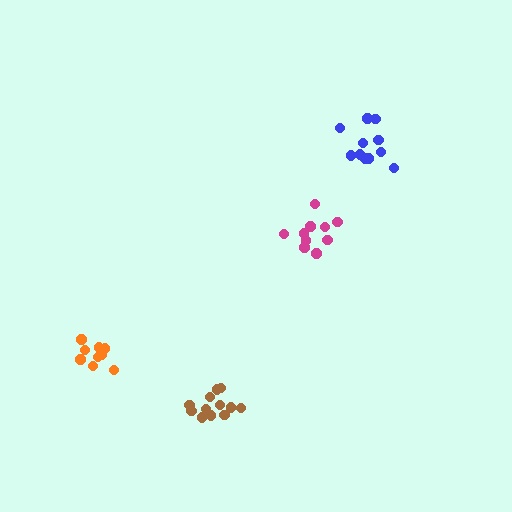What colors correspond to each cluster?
The clusters are colored: magenta, blue, brown, orange.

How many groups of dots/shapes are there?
There are 4 groups.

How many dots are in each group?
Group 1: 10 dots, Group 2: 11 dots, Group 3: 12 dots, Group 4: 9 dots (42 total).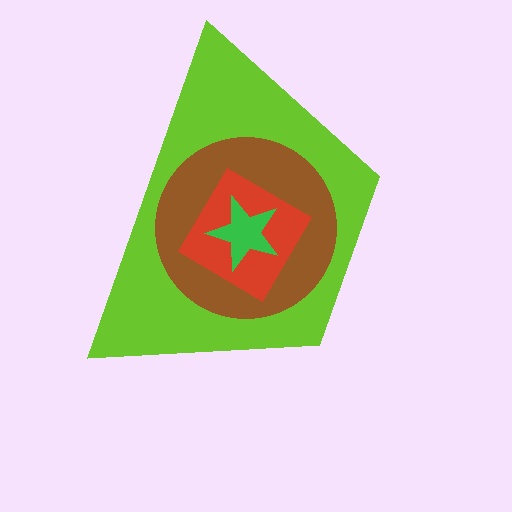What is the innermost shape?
The green star.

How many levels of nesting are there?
4.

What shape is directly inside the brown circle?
The red diamond.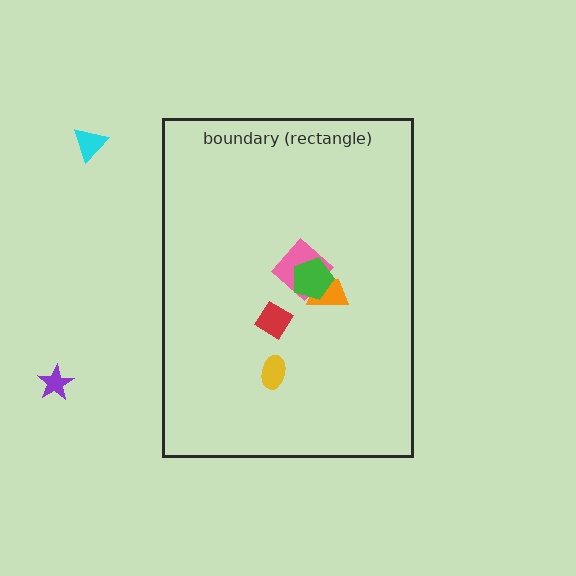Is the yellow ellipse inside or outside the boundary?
Inside.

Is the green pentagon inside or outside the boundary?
Inside.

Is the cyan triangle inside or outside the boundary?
Outside.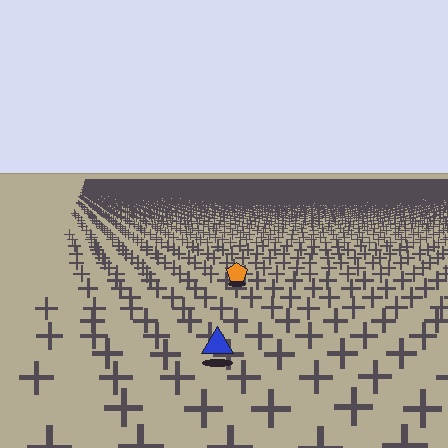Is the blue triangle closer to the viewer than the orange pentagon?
Yes. The blue triangle is closer — you can tell from the texture gradient: the ground texture is coarser near it.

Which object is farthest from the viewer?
The orange pentagon is farthest from the viewer. It appears smaller and the ground texture around it is denser.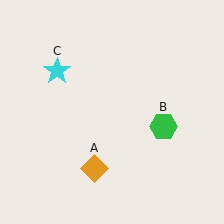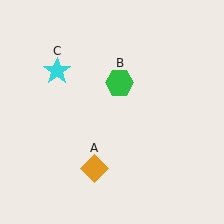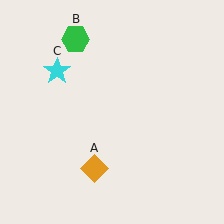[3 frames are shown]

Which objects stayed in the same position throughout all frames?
Orange diamond (object A) and cyan star (object C) remained stationary.